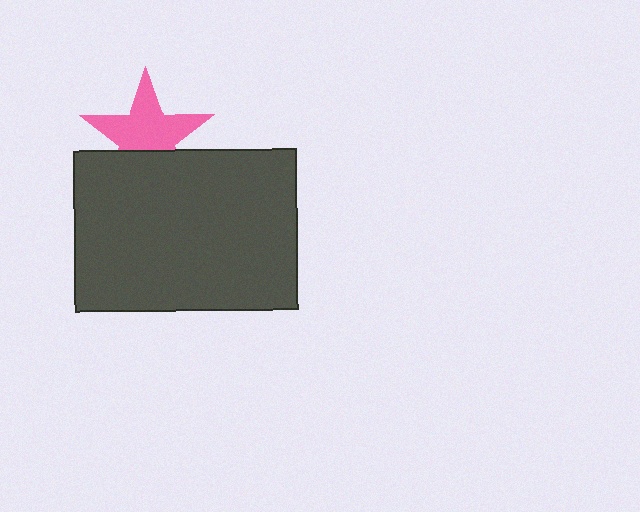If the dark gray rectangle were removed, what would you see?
You would see the complete pink star.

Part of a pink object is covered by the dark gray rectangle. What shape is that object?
It is a star.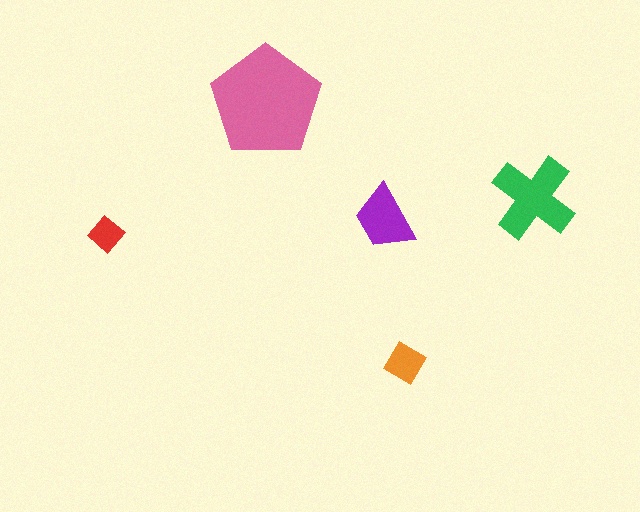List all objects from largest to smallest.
The pink pentagon, the green cross, the purple trapezoid, the orange diamond, the red diamond.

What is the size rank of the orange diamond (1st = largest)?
4th.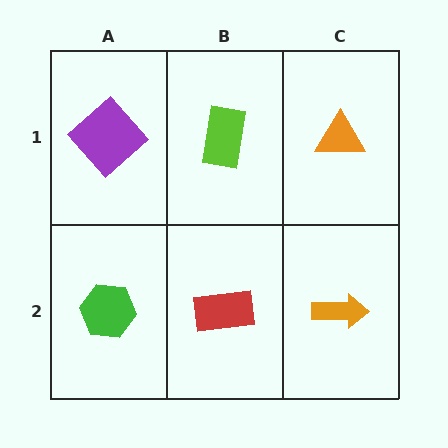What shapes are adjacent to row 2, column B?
A lime rectangle (row 1, column B), a green hexagon (row 2, column A), an orange arrow (row 2, column C).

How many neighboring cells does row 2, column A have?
2.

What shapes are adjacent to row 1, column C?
An orange arrow (row 2, column C), a lime rectangle (row 1, column B).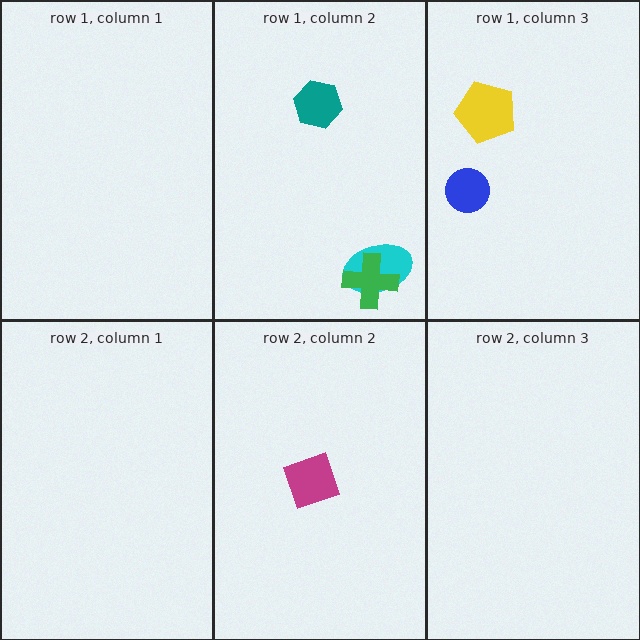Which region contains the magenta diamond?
The row 2, column 2 region.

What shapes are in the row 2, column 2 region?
The magenta diamond.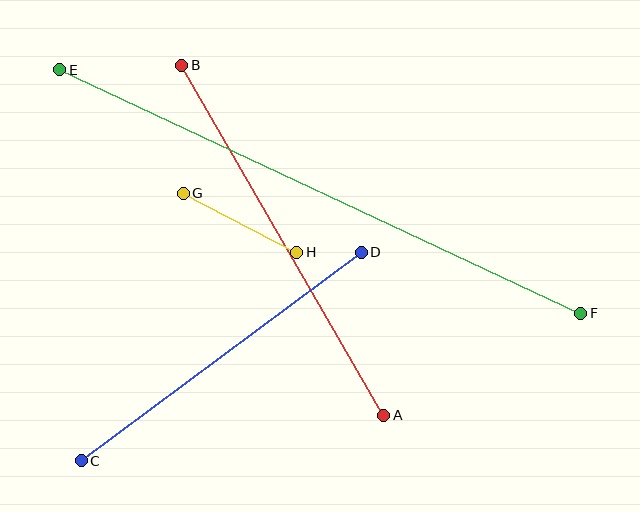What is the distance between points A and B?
The distance is approximately 404 pixels.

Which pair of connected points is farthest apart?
Points E and F are farthest apart.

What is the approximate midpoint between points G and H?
The midpoint is at approximately (240, 223) pixels.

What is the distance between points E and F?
The distance is approximately 575 pixels.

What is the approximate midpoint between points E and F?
The midpoint is at approximately (320, 191) pixels.